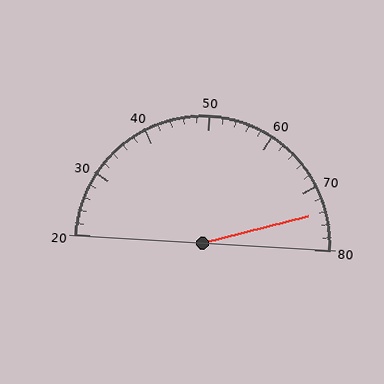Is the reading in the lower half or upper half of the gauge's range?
The reading is in the upper half of the range (20 to 80).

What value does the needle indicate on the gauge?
The needle indicates approximately 74.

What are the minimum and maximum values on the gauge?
The gauge ranges from 20 to 80.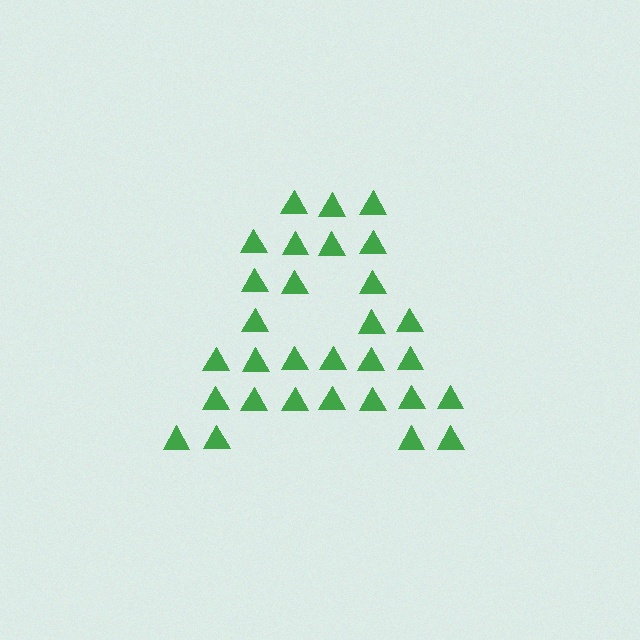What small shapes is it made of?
It is made of small triangles.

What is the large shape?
The large shape is the letter A.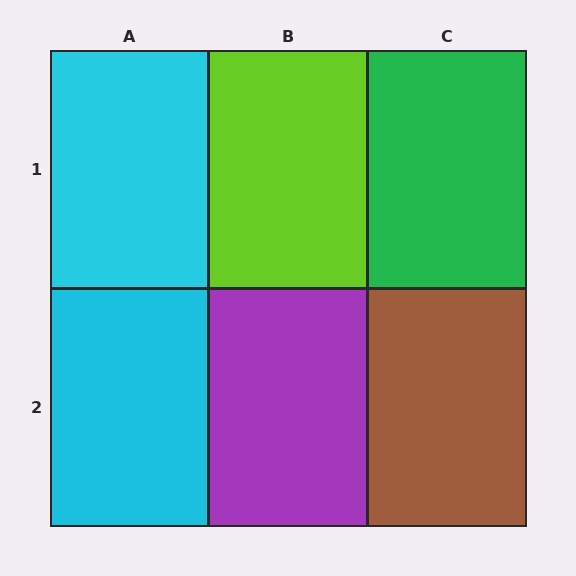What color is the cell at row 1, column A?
Cyan.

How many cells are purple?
1 cell is purple.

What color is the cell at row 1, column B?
Lime.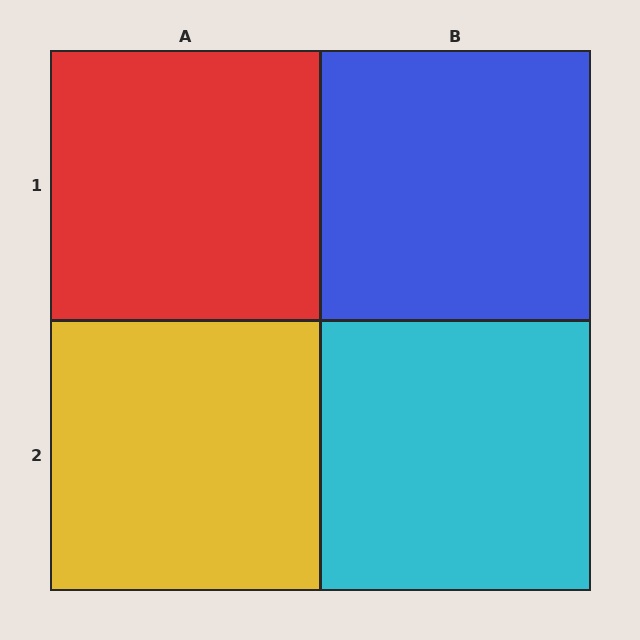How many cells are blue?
1 cell is blue.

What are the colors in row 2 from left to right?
Yellow, cyan.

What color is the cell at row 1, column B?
Blue.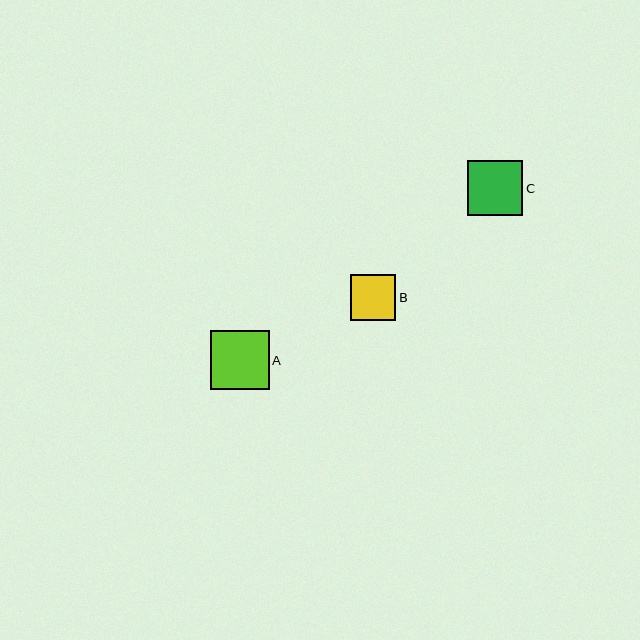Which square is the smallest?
Square B is the smallest with a size of approximately 46 pixels.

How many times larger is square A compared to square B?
Square A is approximately 1.3 times the size of square B.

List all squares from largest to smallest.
From largest to smallest: A, C, B.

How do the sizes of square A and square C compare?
Square A and square C are approximately the same size.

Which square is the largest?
Square A is the largest with a size of approximately 59 pixels.